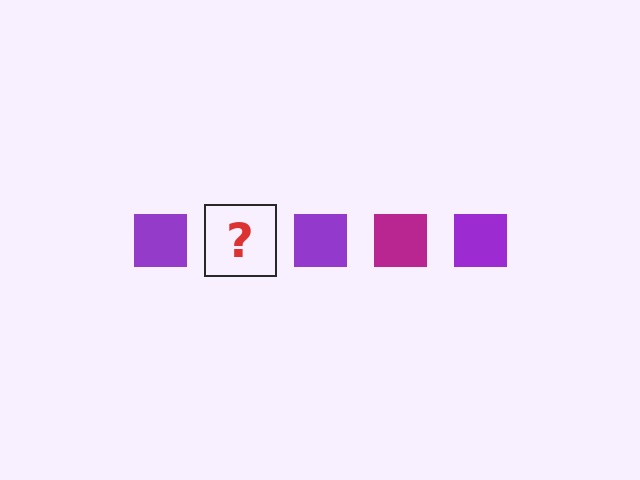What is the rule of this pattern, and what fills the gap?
The rule is that the pattern cycles through purple, magenta squares. The gap should be filled with a magenta square.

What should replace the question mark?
The question mark should be replaced with a magenta square.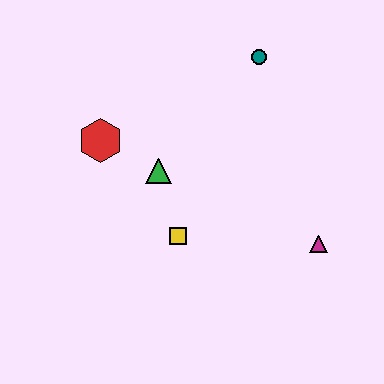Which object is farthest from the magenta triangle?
The red hexagon is farthest from the magenta triangle.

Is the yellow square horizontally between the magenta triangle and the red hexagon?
Yes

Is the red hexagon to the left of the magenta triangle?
Yes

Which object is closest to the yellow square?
The green triangle is closest to the yellow square.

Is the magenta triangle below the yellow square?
Yes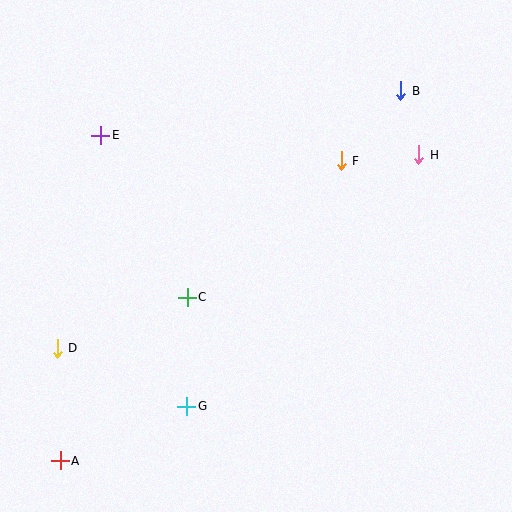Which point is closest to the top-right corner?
Point B is closest to the top-right corner.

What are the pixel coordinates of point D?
Point D is at (57, 348).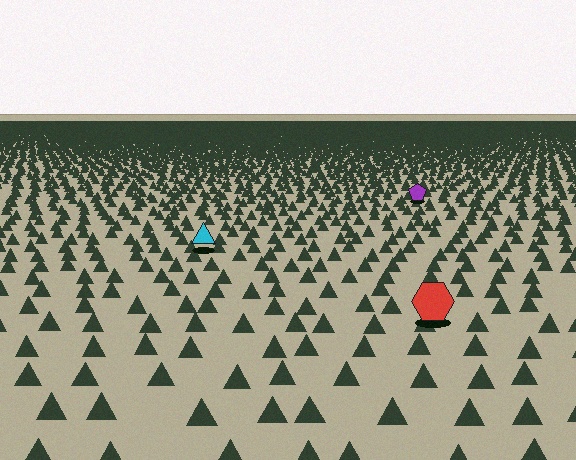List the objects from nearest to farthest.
From nearest to farthest: the red hexagon, the cyan triangle, the purple pentagon.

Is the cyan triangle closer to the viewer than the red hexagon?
No. The red hexagon is closer — you can tell from the texture gradient: the ground texture is coarser near it.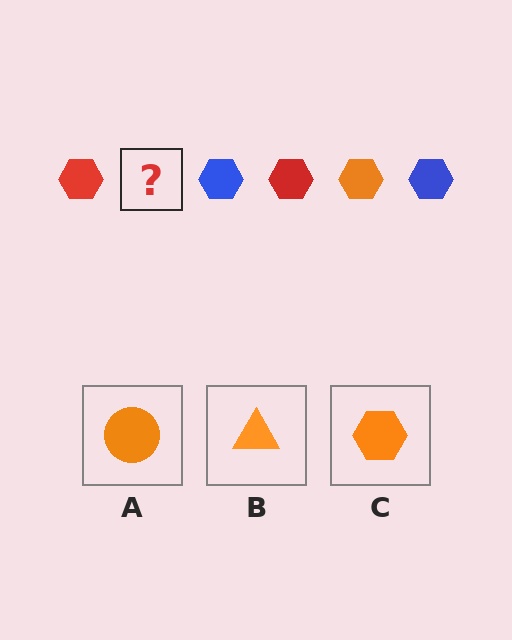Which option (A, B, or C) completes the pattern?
C.